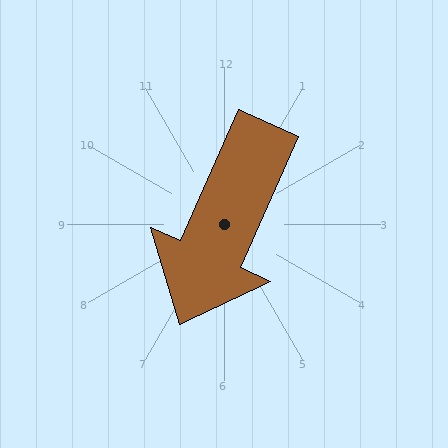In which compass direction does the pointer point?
Southwest.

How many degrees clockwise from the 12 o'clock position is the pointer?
Approximately 204 degrees.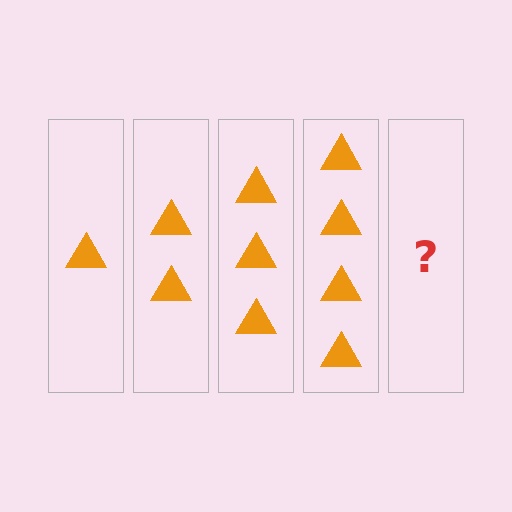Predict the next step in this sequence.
The next step is 5 triangles.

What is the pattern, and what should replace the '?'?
The pattern is that each step adds one more triangle. The '?' should be 5 triangles.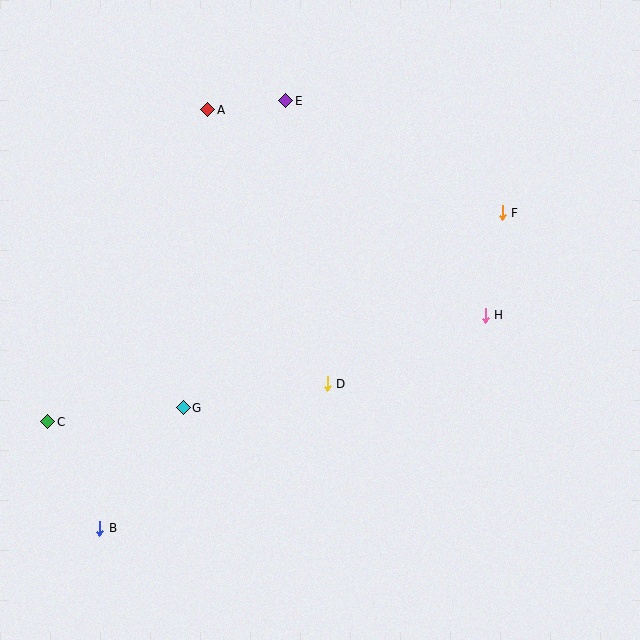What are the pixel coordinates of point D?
Point D is at (327, 384).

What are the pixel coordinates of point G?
Point G is at (183, 408).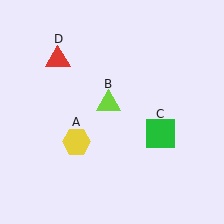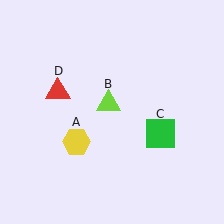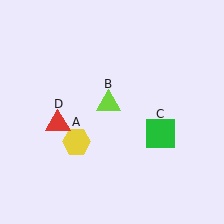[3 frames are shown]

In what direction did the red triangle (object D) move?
The red triangle (object D) moved down.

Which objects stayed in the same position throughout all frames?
Yellow hexagon (object A) and lime triangle (object B) and green square (object C) remained stationary.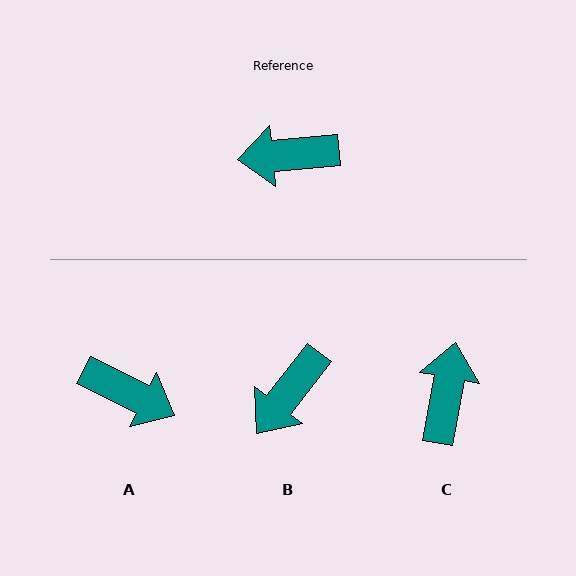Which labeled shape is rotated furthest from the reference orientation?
A, about 148 degrees away.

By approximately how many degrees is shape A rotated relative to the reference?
Approximately 148 degrees counter-clockwise.